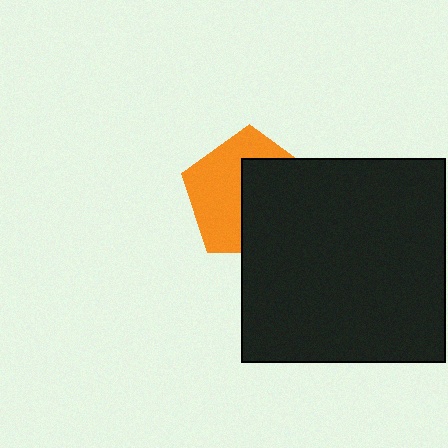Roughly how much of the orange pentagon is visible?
About half of it is visible (roughly 50%).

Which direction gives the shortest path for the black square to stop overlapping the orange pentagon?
Moving right gives the shortest separation.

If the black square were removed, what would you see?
You would see the complete orange pentagon.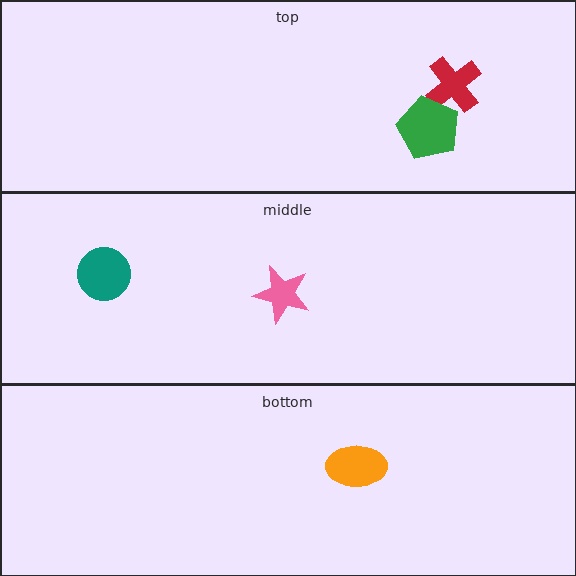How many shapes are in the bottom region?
1.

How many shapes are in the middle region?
2.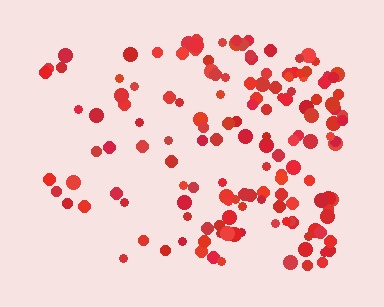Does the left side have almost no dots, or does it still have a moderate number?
Still a moderate number, just noticeably fewer than the right.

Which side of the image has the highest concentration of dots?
The right.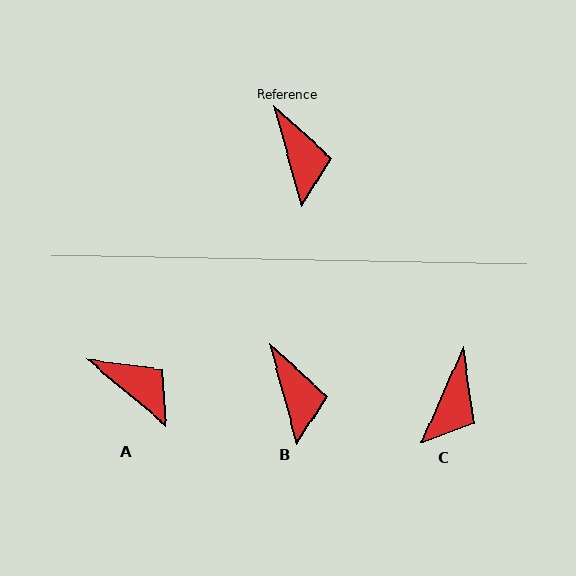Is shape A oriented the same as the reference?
No, it is off by about 35 degrees.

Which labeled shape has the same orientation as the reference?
B.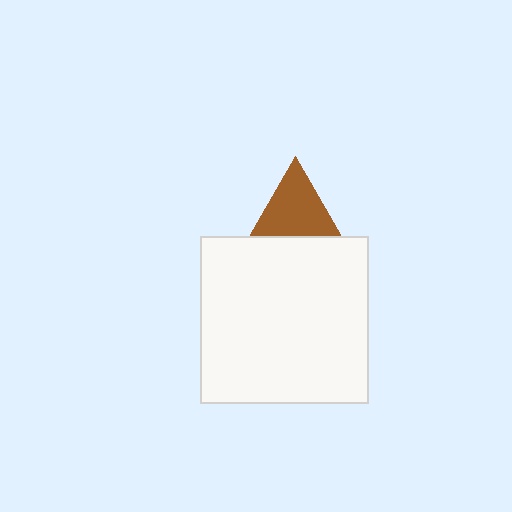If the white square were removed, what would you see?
You would see the complete brown triangle.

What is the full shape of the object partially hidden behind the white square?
The partially hidden object is a brown triangle.